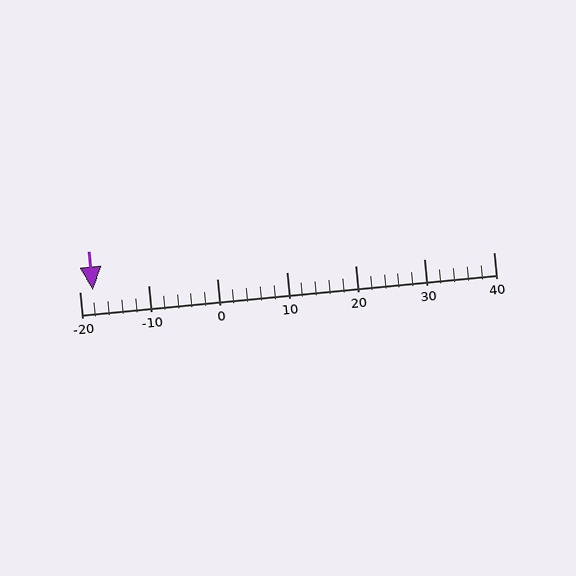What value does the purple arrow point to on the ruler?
The purple arrow points to approximately -18.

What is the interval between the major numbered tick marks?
The major tick marks are spaced 10 units apart.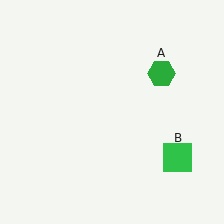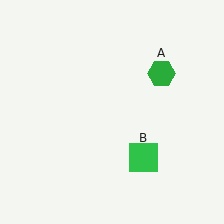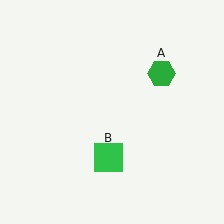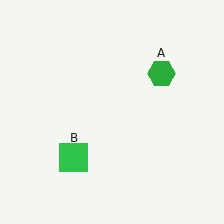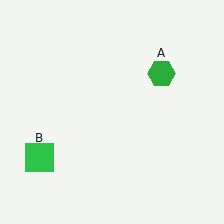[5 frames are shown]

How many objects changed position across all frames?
1 object changed position: green square (object B).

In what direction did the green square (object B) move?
The green square (object B) moved left.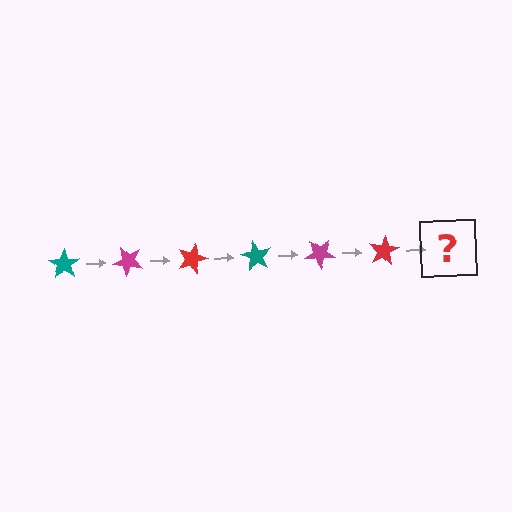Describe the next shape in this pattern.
It should be a teal star, rotated 270 degrees from the start.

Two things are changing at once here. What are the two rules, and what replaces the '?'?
The two rules are that it rotates 45 degrees each step and the color cycles through teal, magenta, and red. The '?' should be a teal star, rotated 270 degrees from the start.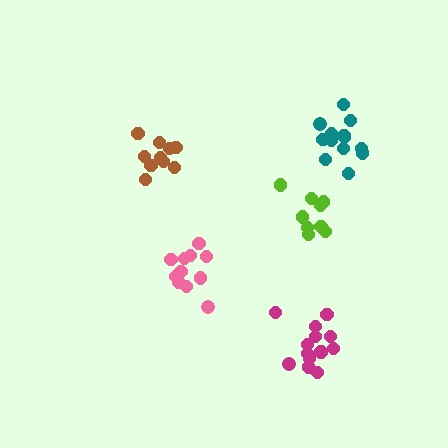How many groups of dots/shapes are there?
There are 5 groups.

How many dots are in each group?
Group 1: 10 dots, Group 2: 11 dots, Group 3: 9 dots, Group 4: 13 dots, Group 5: 14 dots (57 total).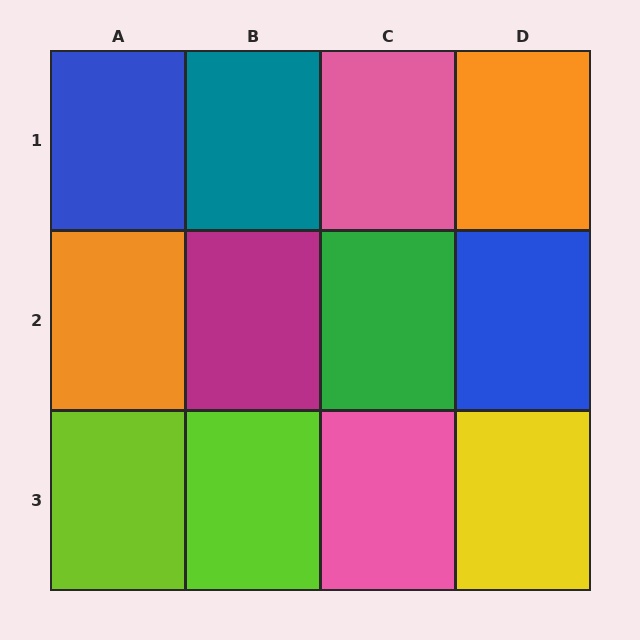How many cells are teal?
1 cell is teal.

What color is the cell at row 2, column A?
Orange.